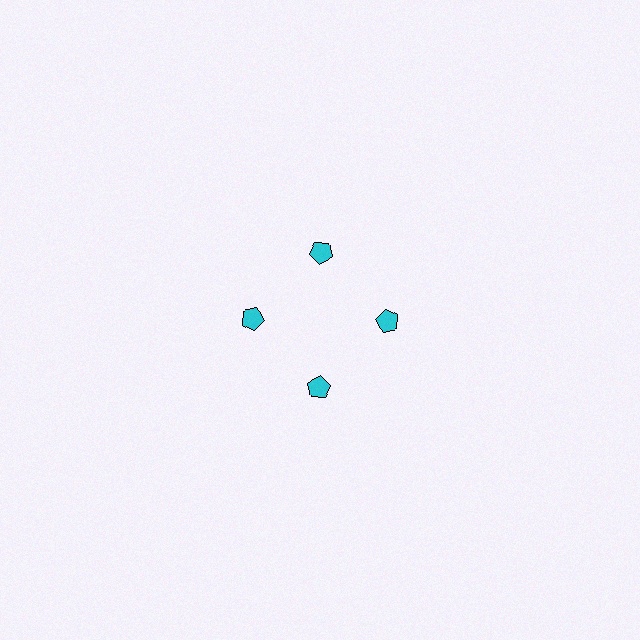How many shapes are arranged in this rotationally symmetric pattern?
There are 4 shapes, arranged in 4 groups of 1.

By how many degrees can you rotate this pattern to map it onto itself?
The pattern maps onto itself every 90 degrees of rotation.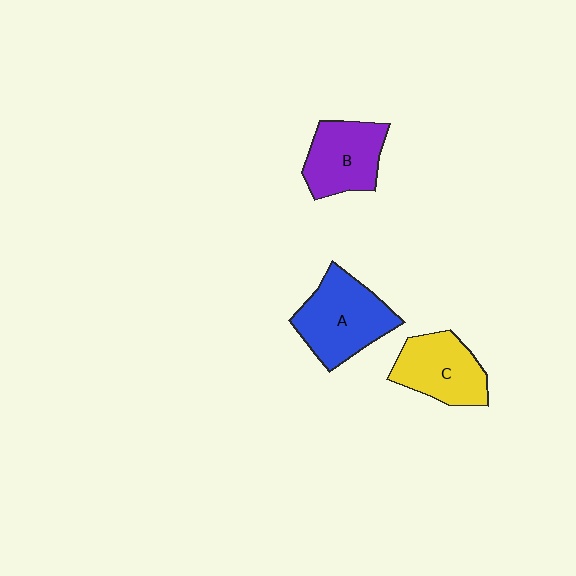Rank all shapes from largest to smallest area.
From largest to smallest: A (blue), C (yellow), B (purple).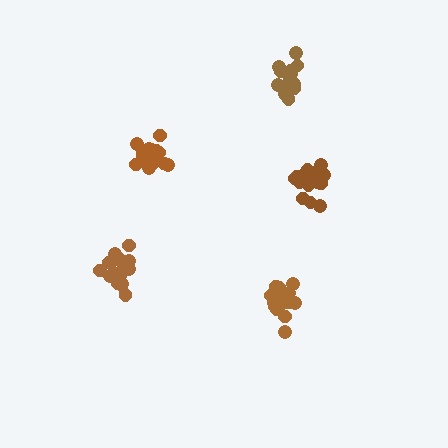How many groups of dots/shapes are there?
There are 5 groups.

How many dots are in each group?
Group 1: 15 dots, Group 2: 17 dots, Group 3: 18 dots, Group 4: 19 dots, Group 5: 20 dots (89 total).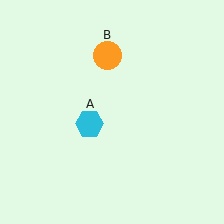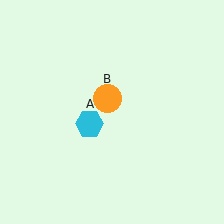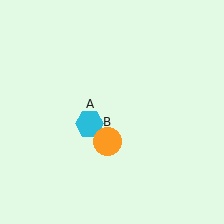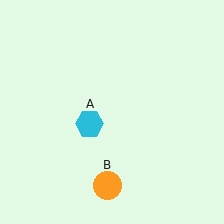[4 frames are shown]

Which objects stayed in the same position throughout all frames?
Cyan hexagon (object A) remained stationary.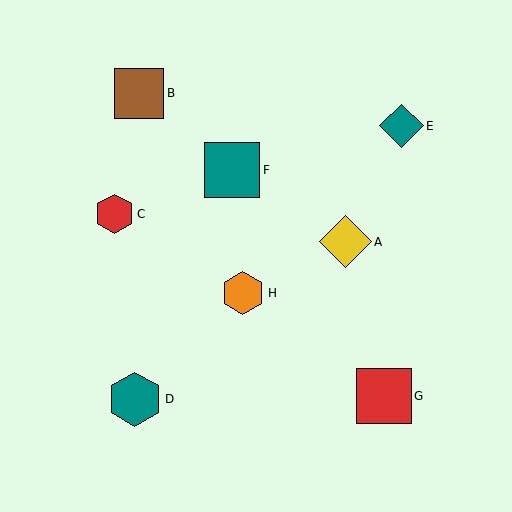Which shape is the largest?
The teal square (labeled F) is the largest.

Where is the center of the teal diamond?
The center of the teal diamond is at (402, 126).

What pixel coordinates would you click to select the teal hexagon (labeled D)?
Click at (135, 399) to select the teal hexagon D.